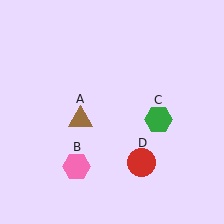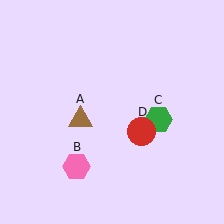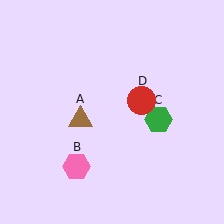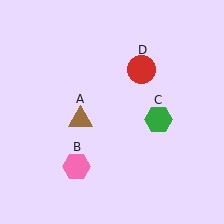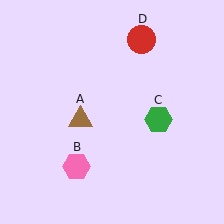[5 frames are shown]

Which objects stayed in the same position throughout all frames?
Brown triangle (object A) and pink hexagon (object B) and green hexagon (object C) remained stationary.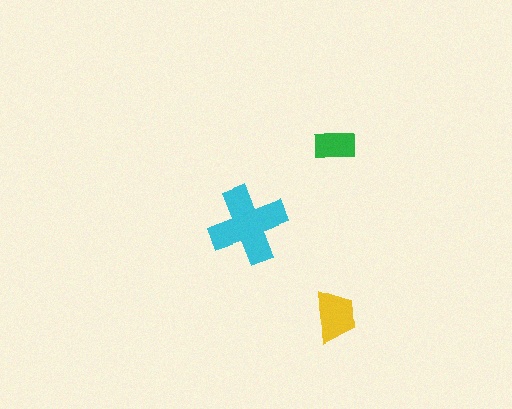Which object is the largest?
The cyan cross.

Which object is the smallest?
The green rectangle.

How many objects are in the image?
There are 3 objects in the image.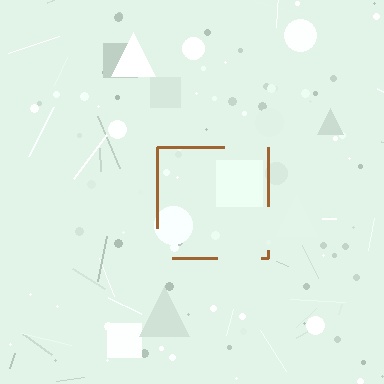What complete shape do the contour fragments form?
The contour fragments form a square.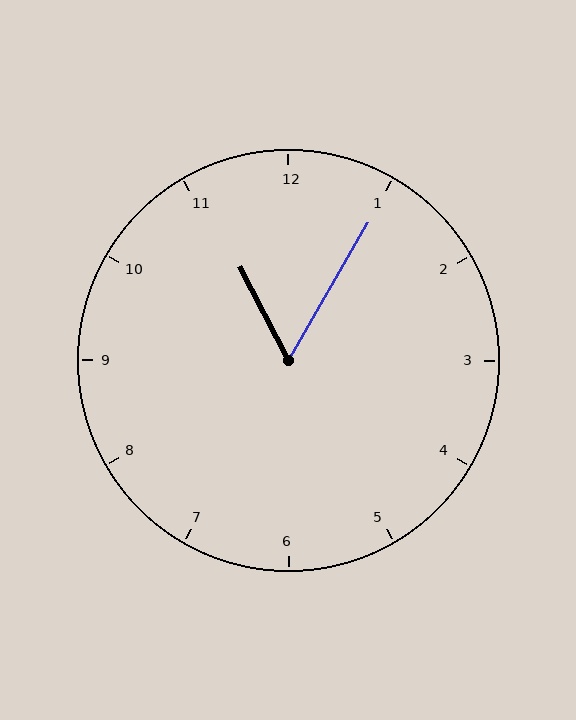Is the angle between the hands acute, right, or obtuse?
It is acute.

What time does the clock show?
11:05.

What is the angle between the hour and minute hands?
Approximately 58 degrees.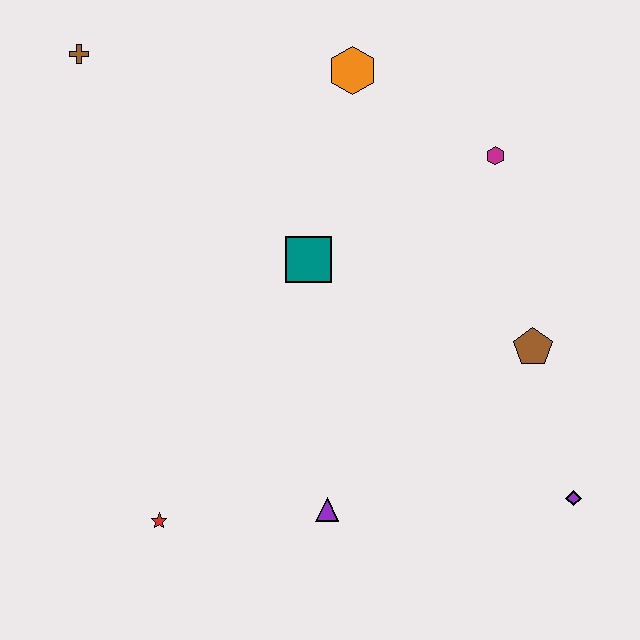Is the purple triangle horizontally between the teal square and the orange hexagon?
Yes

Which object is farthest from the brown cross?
The purple diamond is farthest from the brown cross.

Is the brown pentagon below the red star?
No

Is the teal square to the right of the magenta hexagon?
No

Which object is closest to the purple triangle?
The red star is closest to the purple triangle.